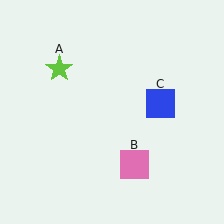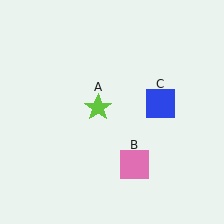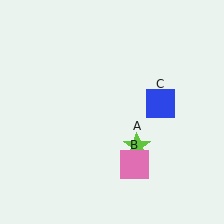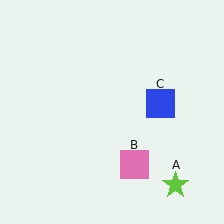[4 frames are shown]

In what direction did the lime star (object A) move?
The lime star (object A) moved down and to the right.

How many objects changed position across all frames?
1 object changed position: lime star (object A).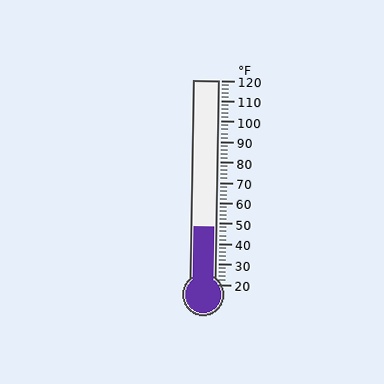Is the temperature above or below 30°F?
The temperature is above 30°F.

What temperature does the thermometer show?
The thermometer shows approximately 48°F.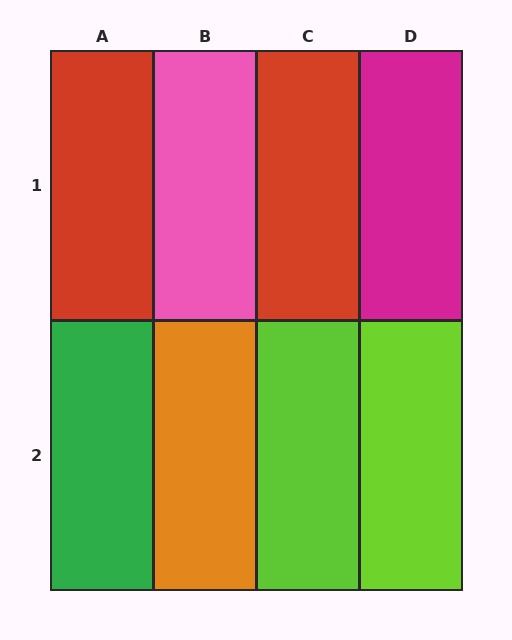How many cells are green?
1 cell is green.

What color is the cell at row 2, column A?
Green.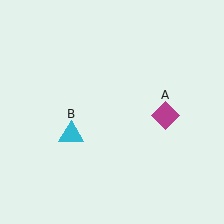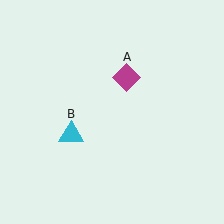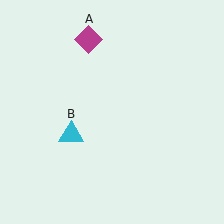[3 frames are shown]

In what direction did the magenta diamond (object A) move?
The magenta diamond (object A) moved up and to the left.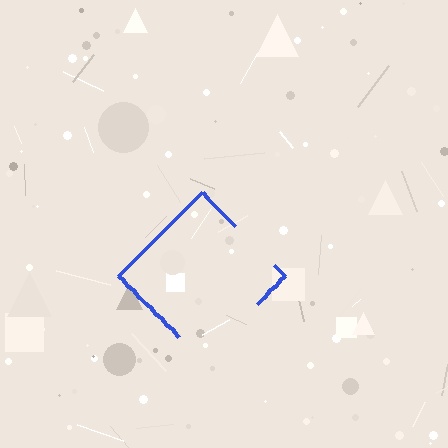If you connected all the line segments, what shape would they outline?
They would outline a diamond.